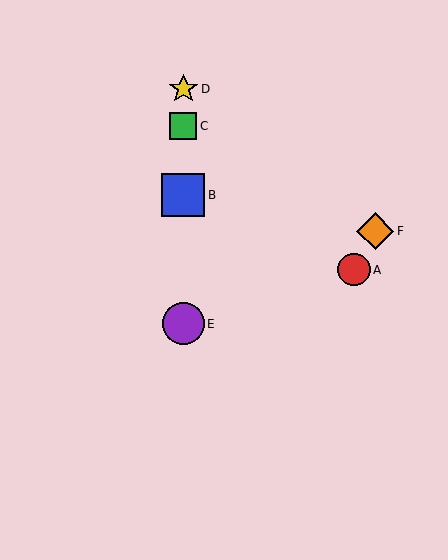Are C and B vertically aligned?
Yes, both are at x≈183.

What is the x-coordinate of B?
Object B is at x≈183.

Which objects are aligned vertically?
Objects B, C, D, E are aligned vertically.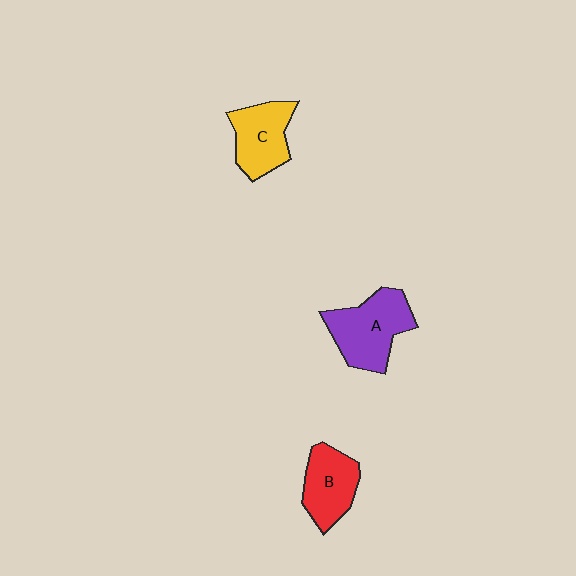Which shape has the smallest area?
Shape B (red).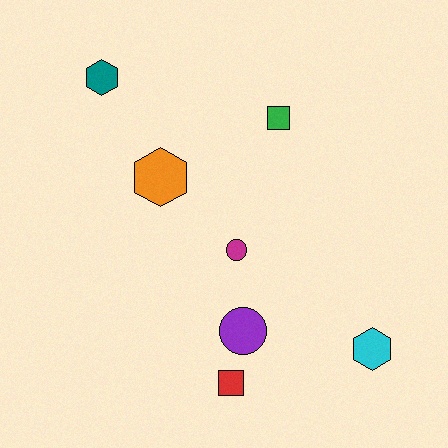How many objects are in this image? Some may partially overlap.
There are 7 objects.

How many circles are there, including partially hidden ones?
There are 2 circles.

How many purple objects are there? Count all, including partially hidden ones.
There is 1 purple object.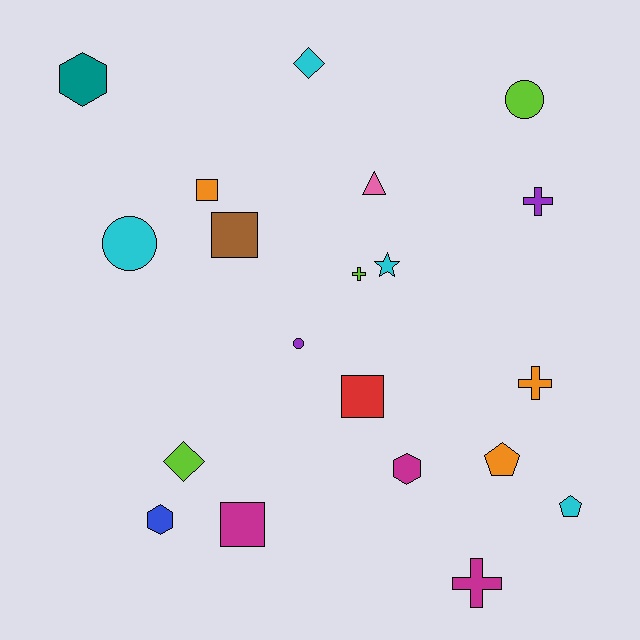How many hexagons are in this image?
There are 3 hexagons.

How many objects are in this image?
There are 20 objects.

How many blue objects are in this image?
There is 1 blue object.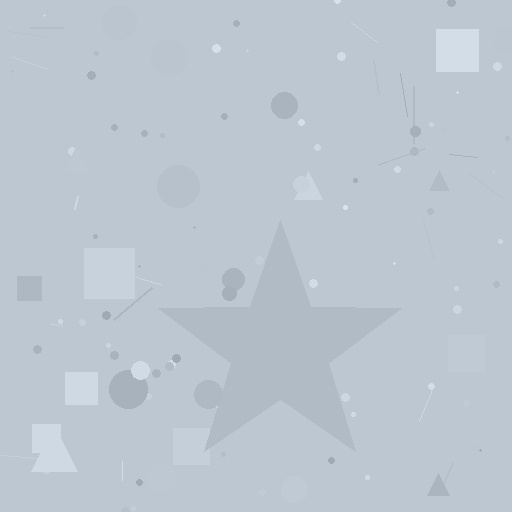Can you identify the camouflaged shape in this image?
The camouflaged shape is a star.